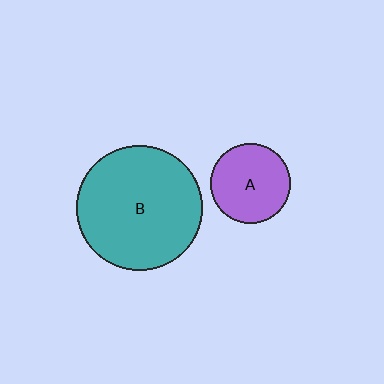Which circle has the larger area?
Circle B (teal).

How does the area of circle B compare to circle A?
Approximately 2.5 times.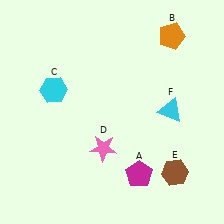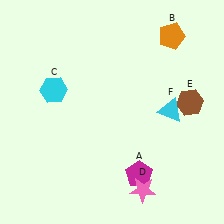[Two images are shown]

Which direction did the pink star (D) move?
The pink star (D) moved down.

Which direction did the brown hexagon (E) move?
The brown hexagon (E) moved up.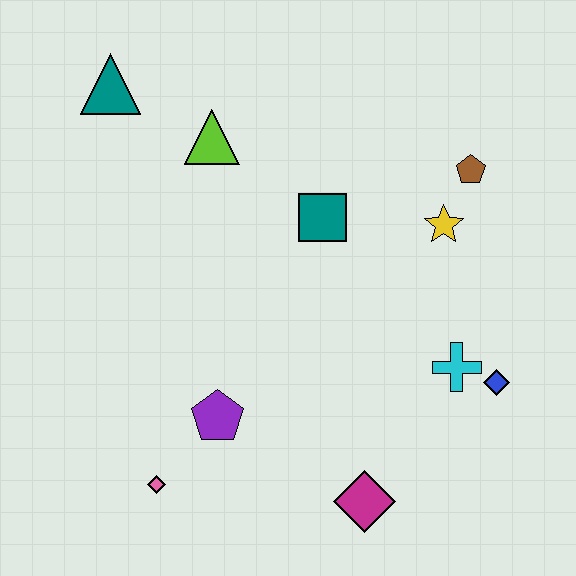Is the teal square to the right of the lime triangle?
Yes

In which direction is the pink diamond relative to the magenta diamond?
The pink diamond is to the left of the magenta diamond.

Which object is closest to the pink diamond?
The purple pentagon is closest to the pink diamond.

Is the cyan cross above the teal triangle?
No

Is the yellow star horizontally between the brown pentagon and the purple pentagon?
Yes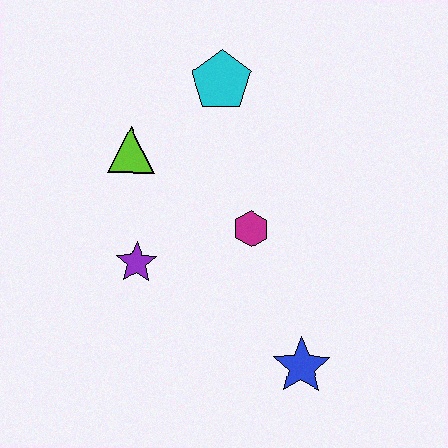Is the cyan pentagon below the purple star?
No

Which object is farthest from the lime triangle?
The blue star is farthest from the lime triangle.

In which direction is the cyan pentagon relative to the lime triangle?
The cyan pentagon is to the right of the lime triangle.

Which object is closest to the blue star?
The magenta hexagon is closest to the blue star.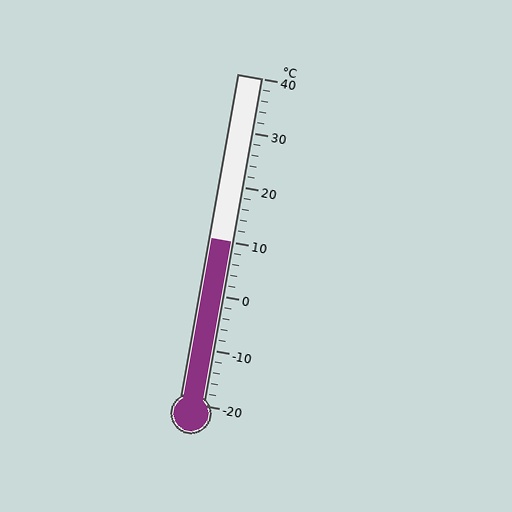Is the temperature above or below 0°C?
The temperature is above 0°C.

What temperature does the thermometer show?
The thermometer shows approximately 10°C.